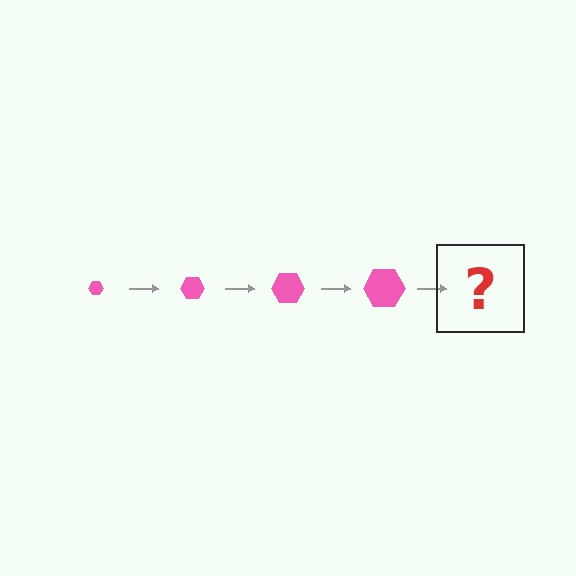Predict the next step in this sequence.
The next step is a pink hexagon, larger than the previous one.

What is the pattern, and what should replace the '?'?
The pattern is that the hexagon gets progressively larger each step. The '?' should be a pink hexagon, larger than the previous one.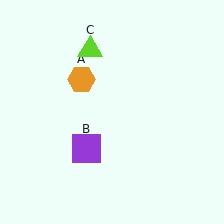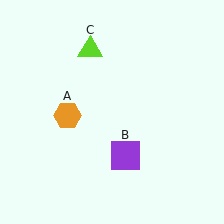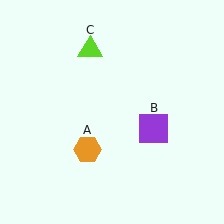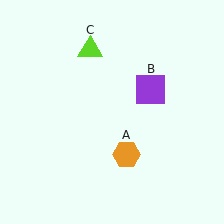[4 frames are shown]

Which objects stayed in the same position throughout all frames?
Lime triangle (object C) remained stationary.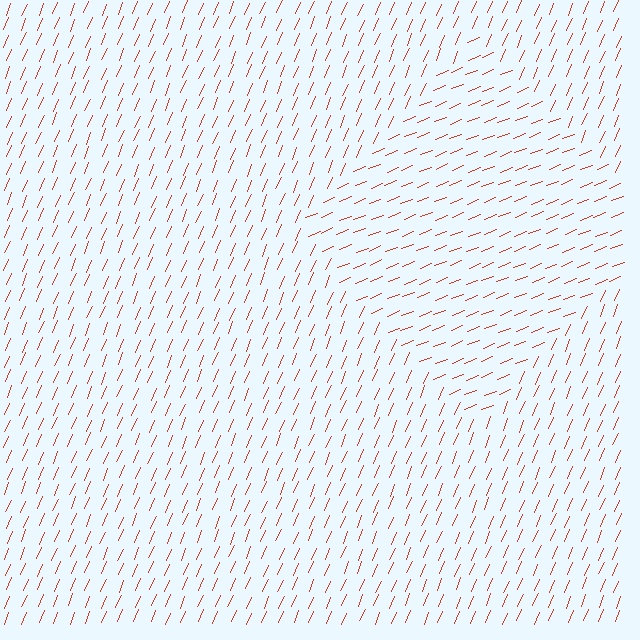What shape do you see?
I see a diamond.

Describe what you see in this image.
The image is filled with small red line segments. A diamond region in the image has lines oriented differently from the surrounding lines, creating a visible texture boundary.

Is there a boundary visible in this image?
Yes, there is a texture boundary formed by a change in line orientation.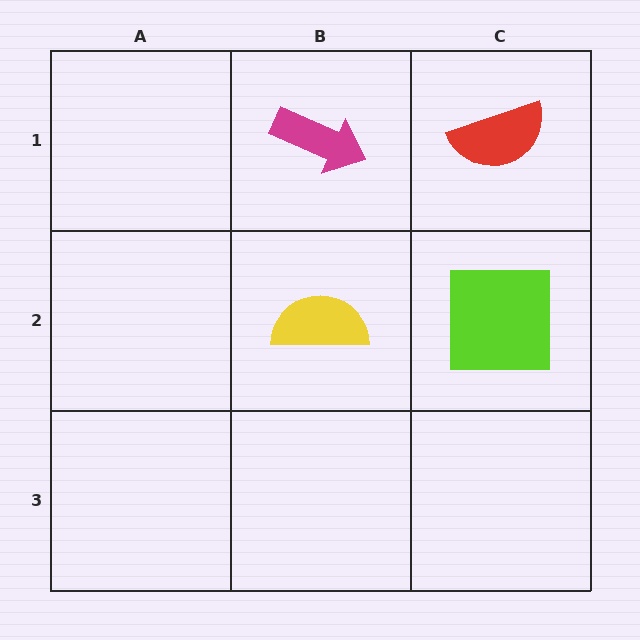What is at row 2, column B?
A yellow semicircle.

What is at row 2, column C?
A lime square.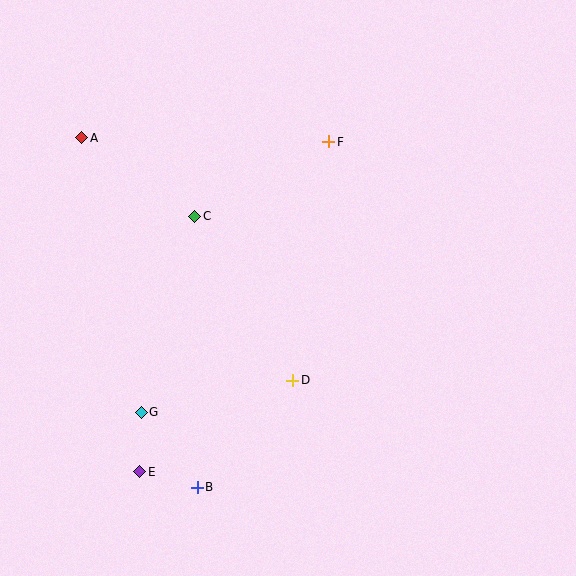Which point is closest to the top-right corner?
Point F is closest to the top-right corner.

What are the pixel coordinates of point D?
Point D is at (293, 380).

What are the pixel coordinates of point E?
Point E is at (140, 472).